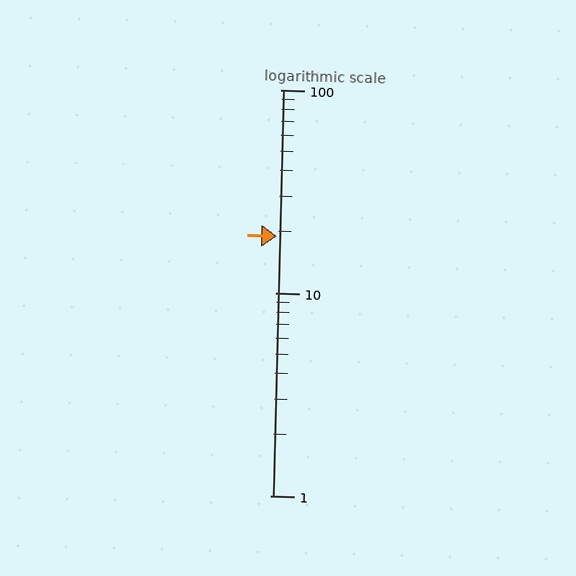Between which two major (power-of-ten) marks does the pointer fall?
The pointer is between 10 and 100.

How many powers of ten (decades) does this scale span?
The scale spans 2 decades, from 1 to 100.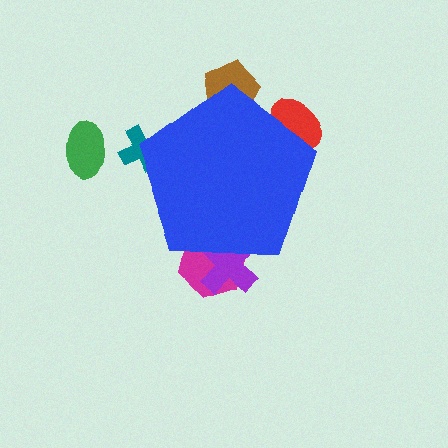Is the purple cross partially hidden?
Yes, the purple cross is partially hidden behind the blue pentagon.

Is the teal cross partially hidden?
Yes, the teal cross is partially hidden behind the blue pentagon.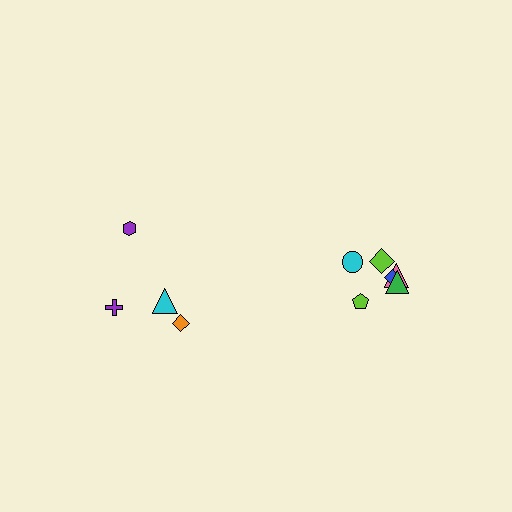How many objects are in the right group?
There are 6 objects.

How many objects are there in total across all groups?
There are 10 objects.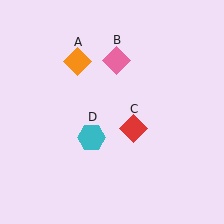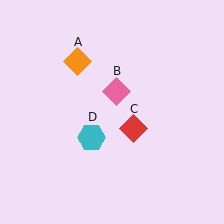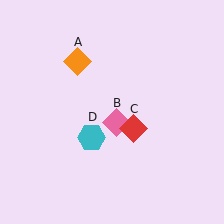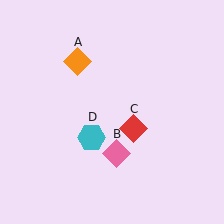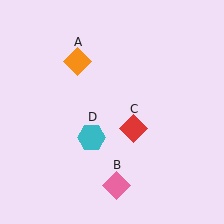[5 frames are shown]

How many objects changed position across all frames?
1 object changed position: pink diamond (object B).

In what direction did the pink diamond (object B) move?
The pink diamond (object B) moved down.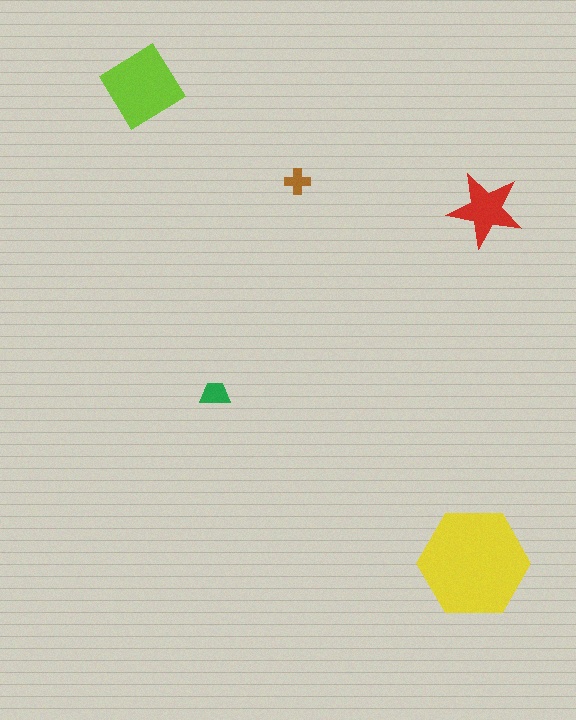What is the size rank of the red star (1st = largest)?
3rd.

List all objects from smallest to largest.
The brown cross, the green trapezoid, the red star, the lime diamond, the yellow hexagon.